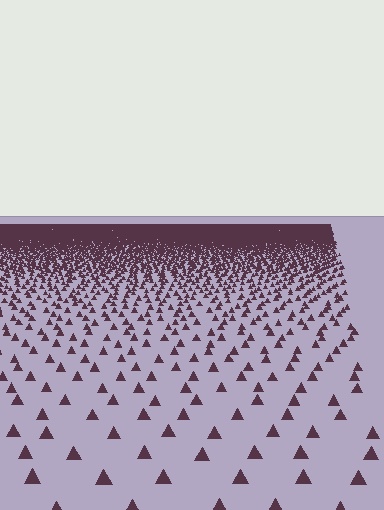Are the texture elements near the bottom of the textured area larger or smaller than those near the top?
Larger. Near the bottom, elements are closer to the viewer and appear at a bigger on-screen size.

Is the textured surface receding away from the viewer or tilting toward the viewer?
The surface is receding away from the viewer. Texture elements get smaller and denser toward the top.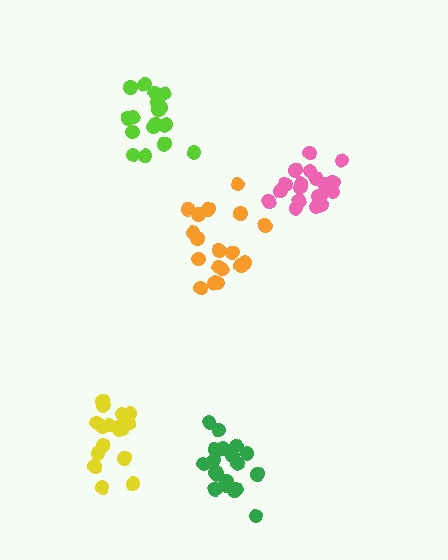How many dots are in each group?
Group 1: 17 dots, Group 2: 18 dots, Group 3: 19 dots, Group 4: 17 dots, Group 5: 20 dots (91 total).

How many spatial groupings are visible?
There are 5 spatial groupings.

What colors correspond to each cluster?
The clusters are colored: lime, orange, pink, yellow, green.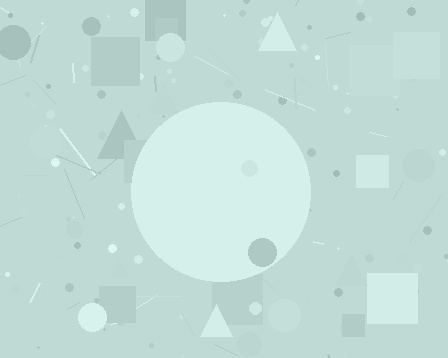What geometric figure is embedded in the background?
A circle is embedded in the background.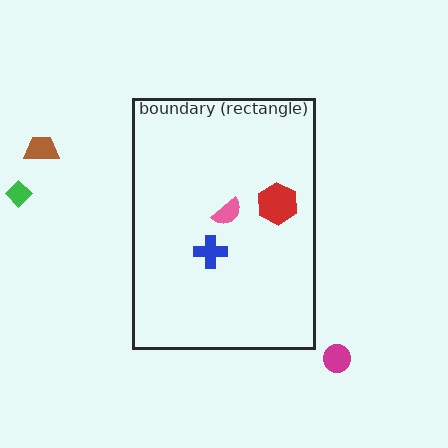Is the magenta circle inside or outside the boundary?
Outside.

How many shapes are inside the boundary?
3 inside, 3 outside.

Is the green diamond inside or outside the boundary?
Outside.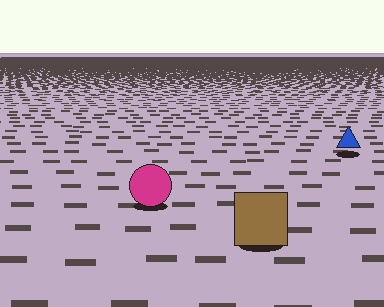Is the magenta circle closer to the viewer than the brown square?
No. The brown square is closer — you can tell from the texture gradient: the ground texture is coarser near it.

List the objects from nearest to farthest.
From nearest to farthest: the brown square, the magenta circle, the blue triangle.